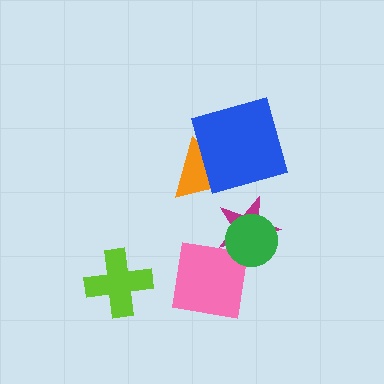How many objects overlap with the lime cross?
0 objects overlap with the lime cross.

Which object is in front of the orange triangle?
The blue square is in front of the orange triangle.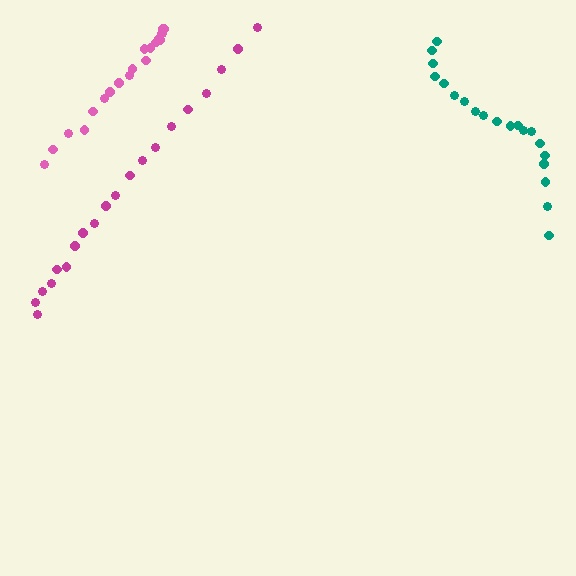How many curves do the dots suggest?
There are 3 distinct paths.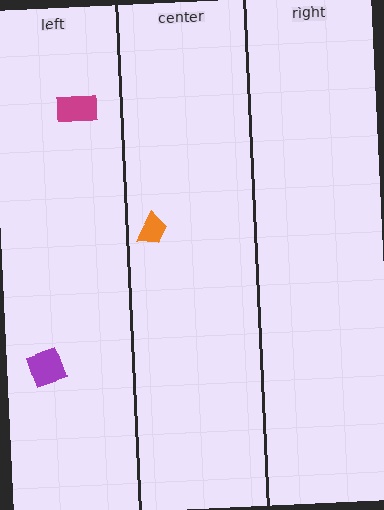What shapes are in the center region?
The orange trapezoid.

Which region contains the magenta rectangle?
The left region.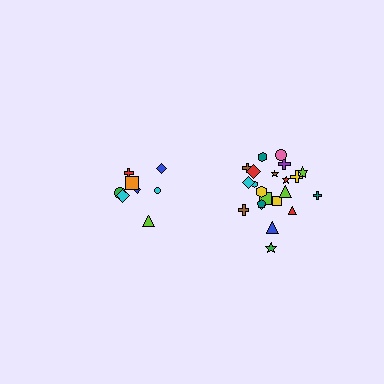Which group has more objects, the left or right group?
The right group.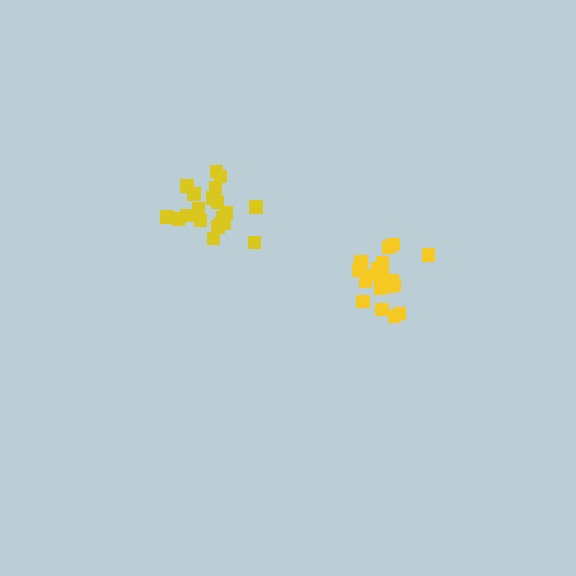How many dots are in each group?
Group 1: 20 dots, Group 2: 19 dots (39 total).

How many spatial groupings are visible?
There are 2 spatial groupings.